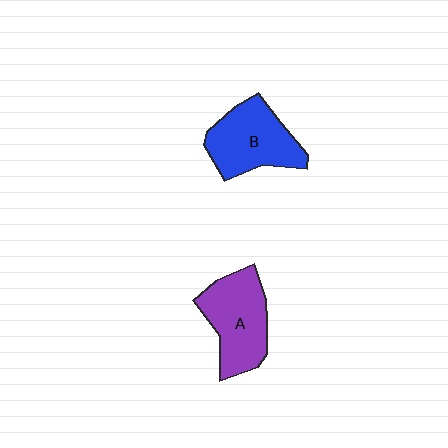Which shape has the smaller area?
Shape B (blue).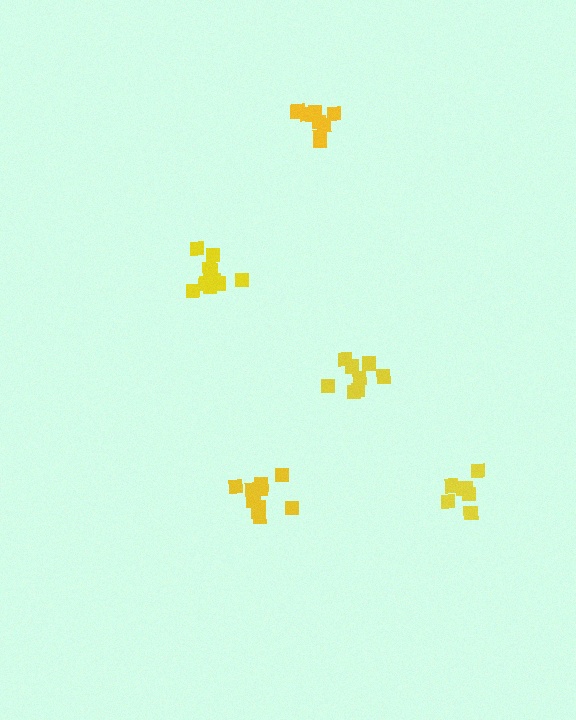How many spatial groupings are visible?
There are 5 spatial groupings.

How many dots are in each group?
Group 1: 12 dots, Group 2: 10 dots, Group 3: 10 dots, Group 4: 8 dots, Group 5: 7 dots (47 total).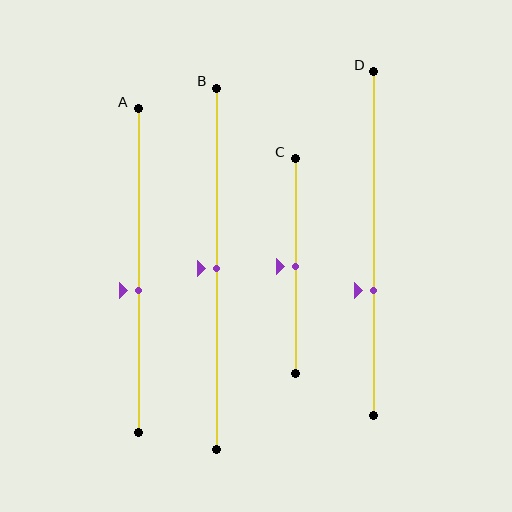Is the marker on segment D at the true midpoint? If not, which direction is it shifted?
No, the marker on segment D is shifted downward by about 14% of the segment length.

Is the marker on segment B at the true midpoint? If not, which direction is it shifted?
Yes, the marker on segment B is at the true midpoint.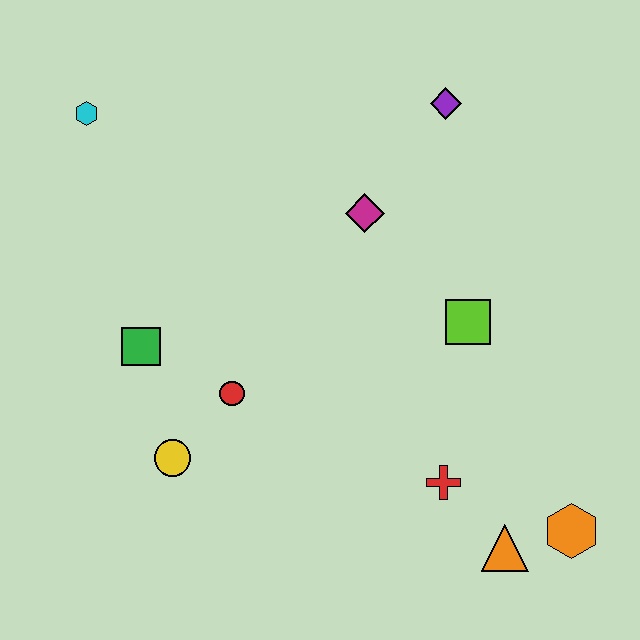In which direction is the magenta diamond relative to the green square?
The magenta diamond is to the right of the green square.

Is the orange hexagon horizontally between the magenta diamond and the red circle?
No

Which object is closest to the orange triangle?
The orange hexagon is closest to the orange triangle.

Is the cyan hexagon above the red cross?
Yes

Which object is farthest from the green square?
The orange hexagon is farthest from the green square.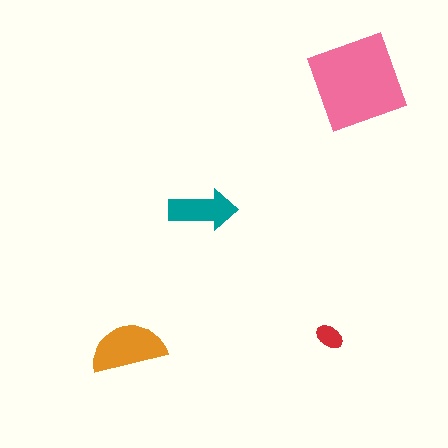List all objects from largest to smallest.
The pink diamond, the orange semicircle, the teal arrow, the red ellipse.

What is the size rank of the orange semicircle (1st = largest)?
2nd.